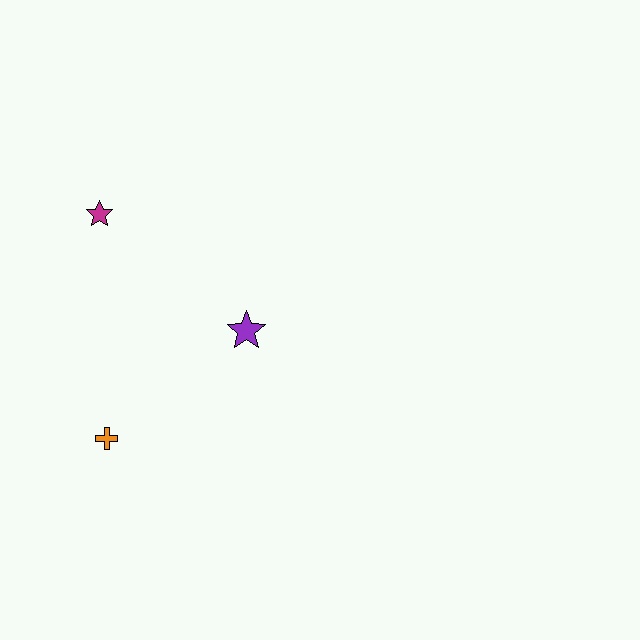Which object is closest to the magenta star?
The purple star is closest to the magenta star.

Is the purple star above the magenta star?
No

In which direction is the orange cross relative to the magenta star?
The orange cross is below the magenta star.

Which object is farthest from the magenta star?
The orange cross is farthest from the magenta star.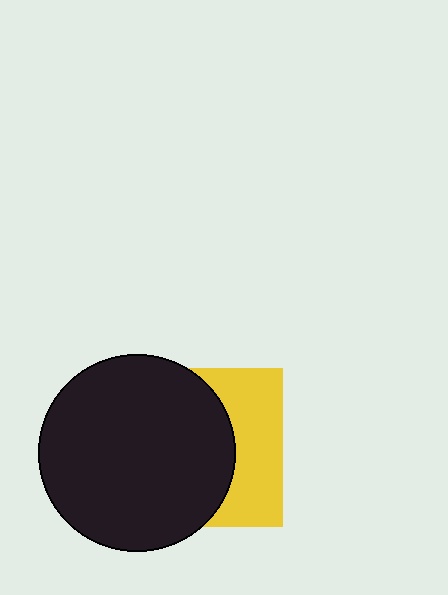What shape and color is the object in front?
The object in front is a black circle.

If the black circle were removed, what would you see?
You would see the complete yellow square.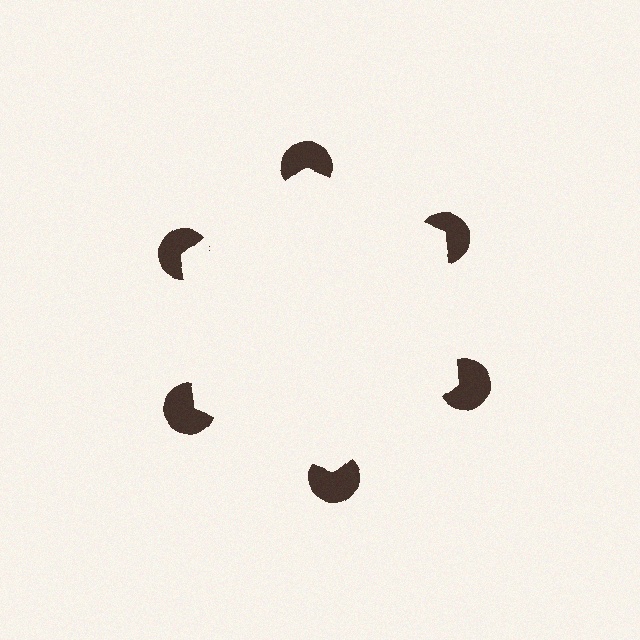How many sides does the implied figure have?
6 sides.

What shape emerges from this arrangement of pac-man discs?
An illusory hexagon — its edges are inferred from the aligned wedge cuts in the pac-man discs, not physically drawn.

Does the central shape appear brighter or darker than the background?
It typically appears slightly brighter than the background, even though no actual brightness change is drawn.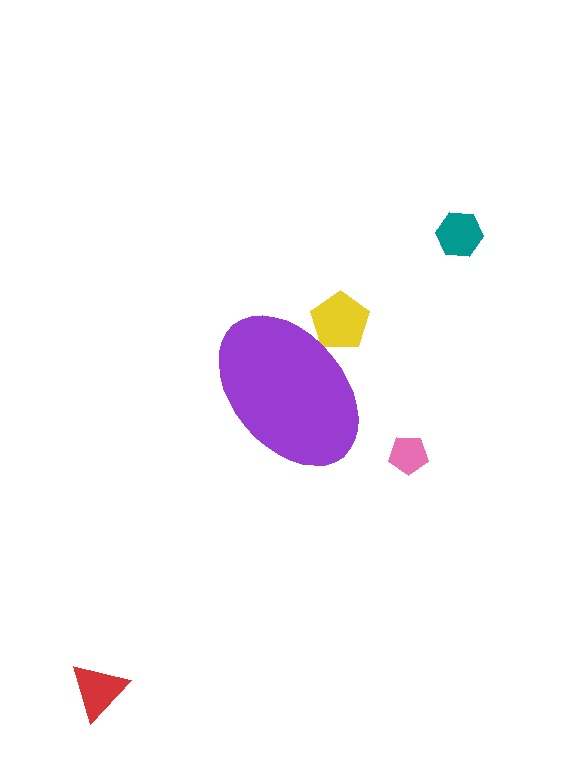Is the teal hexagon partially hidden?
No, the teal hexagon is fully visible.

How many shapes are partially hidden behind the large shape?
1 shape is partially hidden.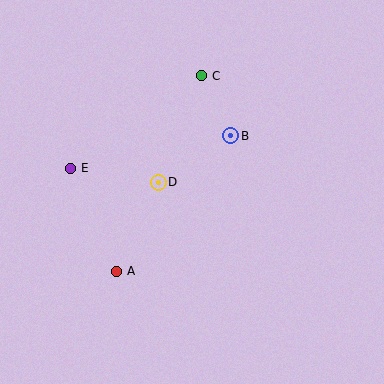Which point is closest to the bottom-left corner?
Point A is closest to the bottom-left corner.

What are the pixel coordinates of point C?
Point C is at (202, 76).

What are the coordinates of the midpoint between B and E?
The midpoint between B and E is at (151, 152).